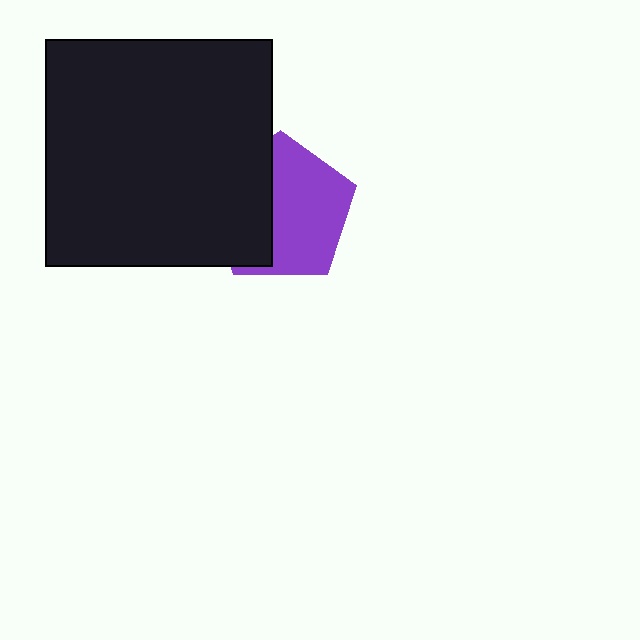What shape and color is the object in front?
The object in front is a black square.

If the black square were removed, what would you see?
You would see the complete purple pentagon.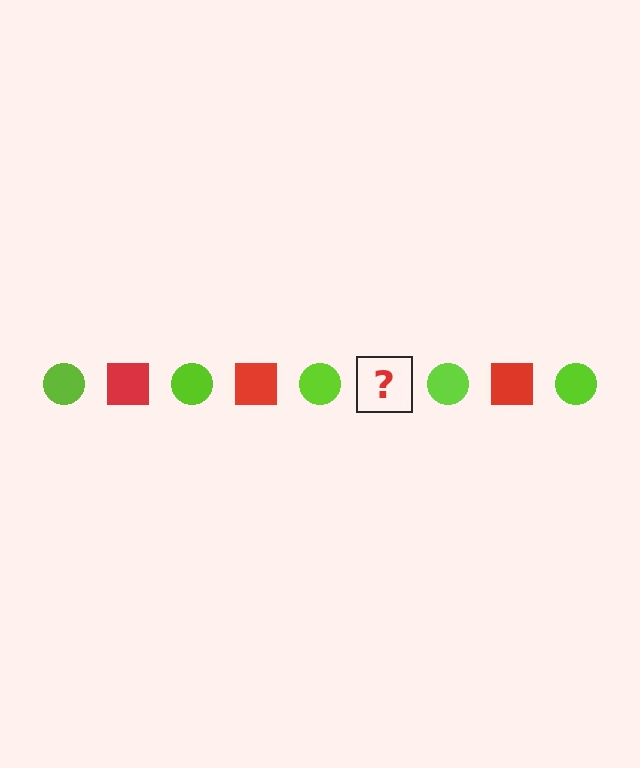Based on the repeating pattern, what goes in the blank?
The blank should be a red square.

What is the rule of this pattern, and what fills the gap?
The rule is that the pattern alternates between lime circle and red square. The gap should be filled with a red square.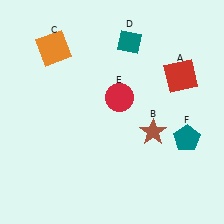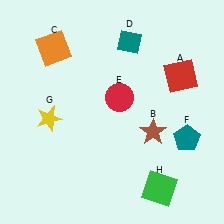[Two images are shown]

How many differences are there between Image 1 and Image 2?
There are 2 differences between the two images.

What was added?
A yellow star (G), a green square (H) were added in Image 2.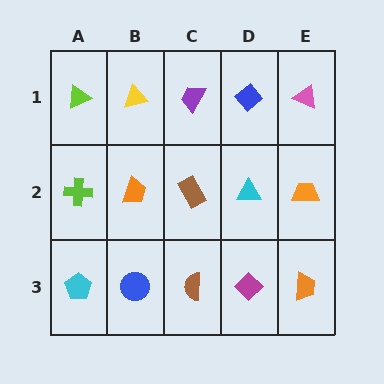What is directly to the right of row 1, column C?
A blue diamond.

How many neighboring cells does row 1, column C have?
3.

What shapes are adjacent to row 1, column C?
A brown rectangle (row 2, column C), a yellow triangle (row 1, column B), a blue diamond (row 1, column D).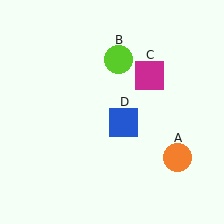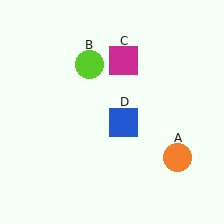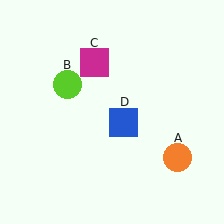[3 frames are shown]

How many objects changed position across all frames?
2 objects changed position: lime circle (object B), magenta square (object C).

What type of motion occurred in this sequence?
The lime circle (object B), magenta square (object C) rotated counterclockwise around the center of the scene.